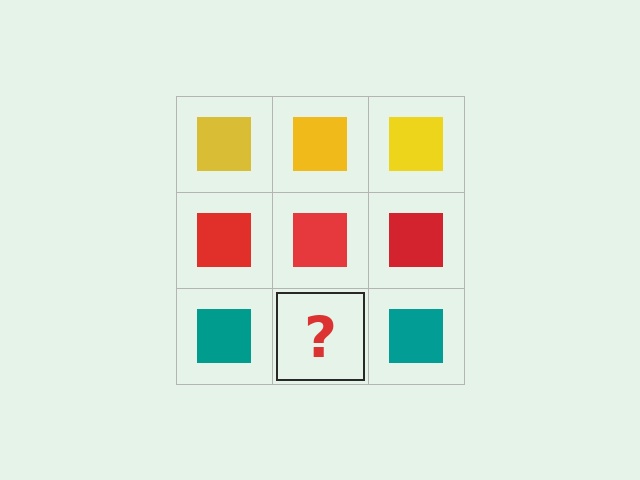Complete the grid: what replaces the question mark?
The question mark should be replaced with a teal square.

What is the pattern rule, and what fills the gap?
The rule is that each row has a consistent color. The gap should be filled with a teal square.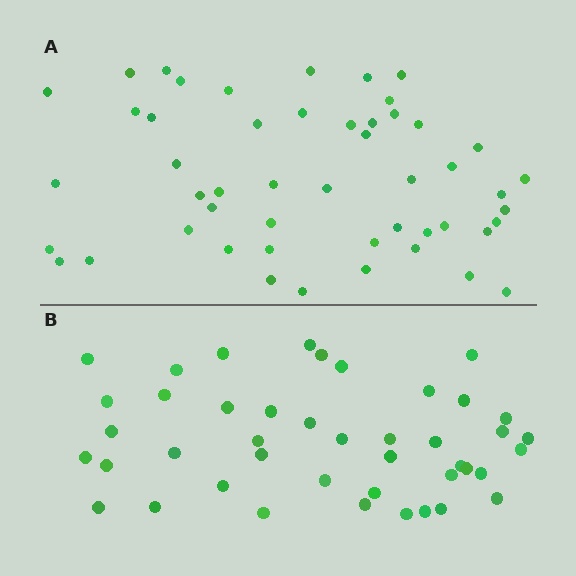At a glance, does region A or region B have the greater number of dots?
Region A (the top region) has more dots.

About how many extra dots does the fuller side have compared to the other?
Region A has roughly 8 or so more dots than region B.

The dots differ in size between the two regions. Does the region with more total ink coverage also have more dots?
No. Region B has more total ink coverage because its dots are larger, but region A actually contains more individual dots. Total area can be misleading — the number of items is what matters here.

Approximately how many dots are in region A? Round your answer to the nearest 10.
About 50 dots.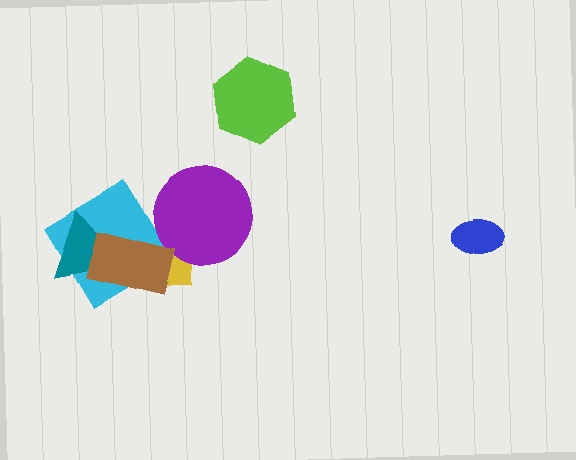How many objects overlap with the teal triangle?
2 objects overlap with the teal triangle.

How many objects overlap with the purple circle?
1 object overlaps with the purple circle.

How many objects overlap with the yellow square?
3 objects overlap with the yellow square.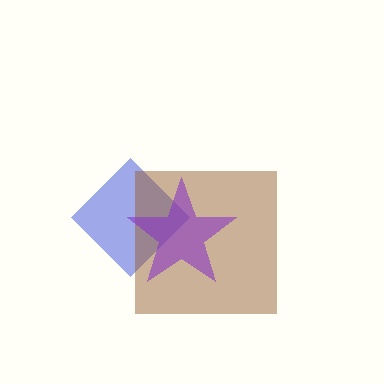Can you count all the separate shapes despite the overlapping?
Yes, there are 3 separate shapes.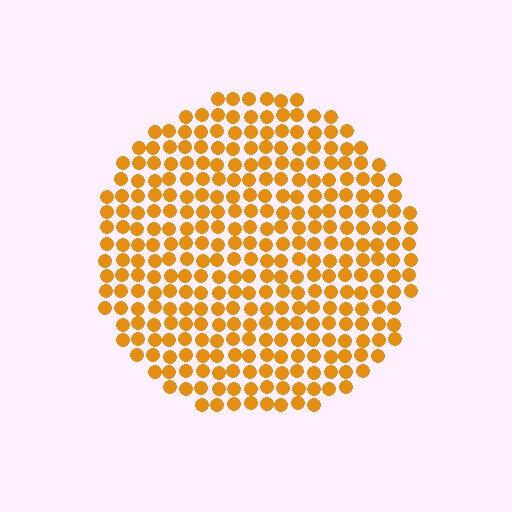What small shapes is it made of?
It is made of small circles.